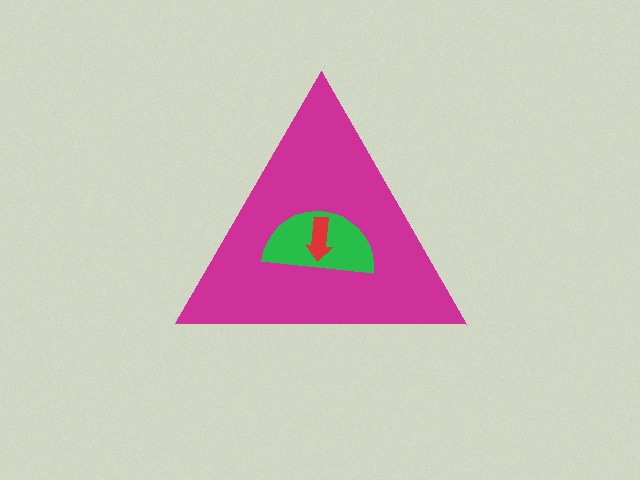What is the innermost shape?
The red arrow.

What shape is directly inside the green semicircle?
The red arrow.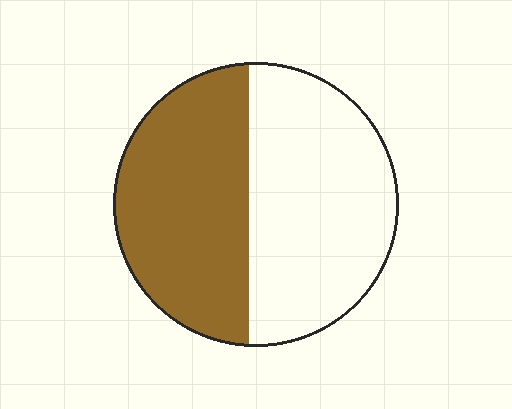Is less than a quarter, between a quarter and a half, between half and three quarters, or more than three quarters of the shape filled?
Between a quarter and a half.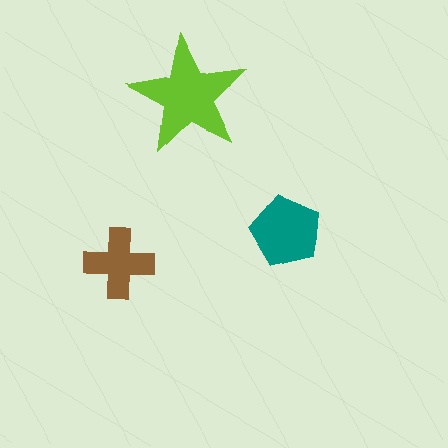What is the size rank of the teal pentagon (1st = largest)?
2nd.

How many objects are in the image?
There are 3 objects in the image.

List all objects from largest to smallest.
The lime star, the teal pentagon, the brown cross.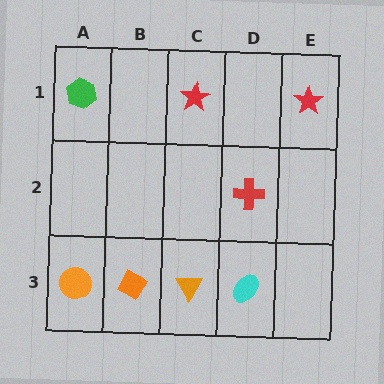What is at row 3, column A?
An orange circle.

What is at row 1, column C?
A red star.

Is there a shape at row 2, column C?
No, that cell is empty.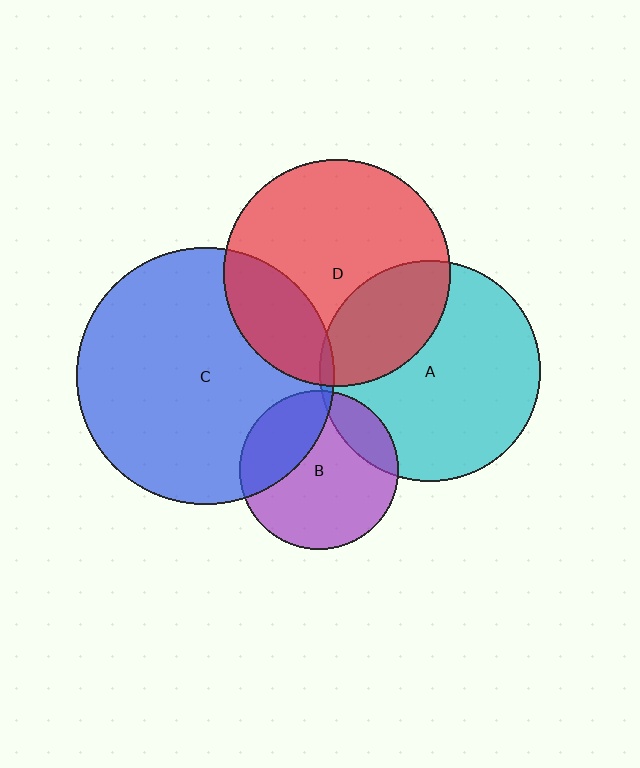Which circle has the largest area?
Circle C (blue).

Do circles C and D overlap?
Yes.